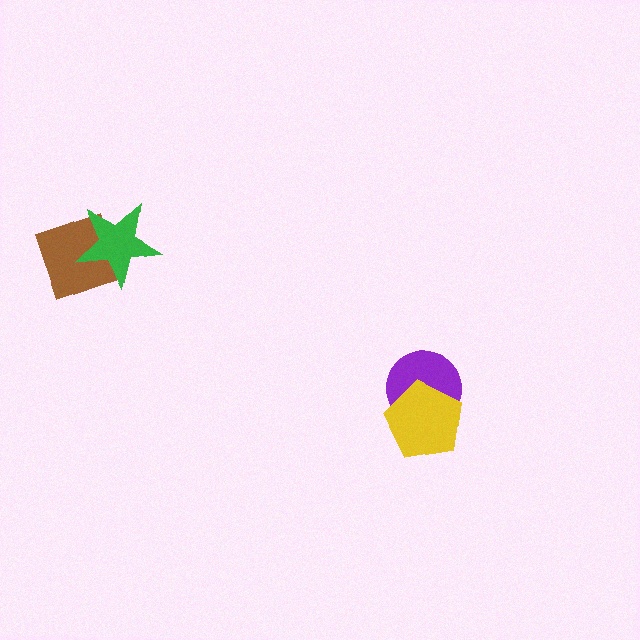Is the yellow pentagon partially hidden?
No, no other shape covers it.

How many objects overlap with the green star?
1 object overlaps with the green star.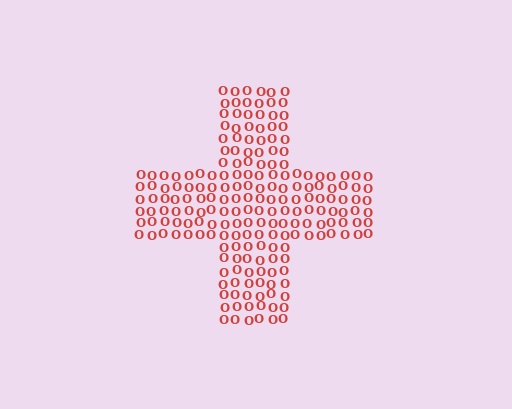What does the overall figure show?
The overall figure shows a cross.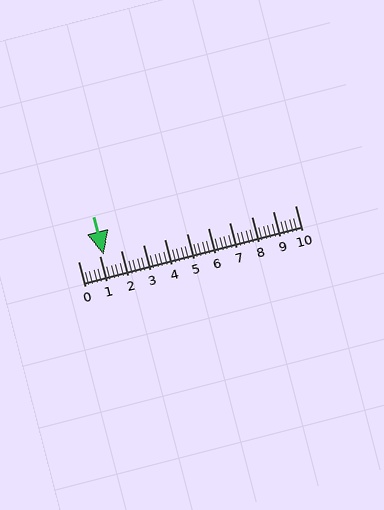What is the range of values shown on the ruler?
The ruler shows values from 0 to 10.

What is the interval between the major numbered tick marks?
The major tick marks are spaced 1 units apart.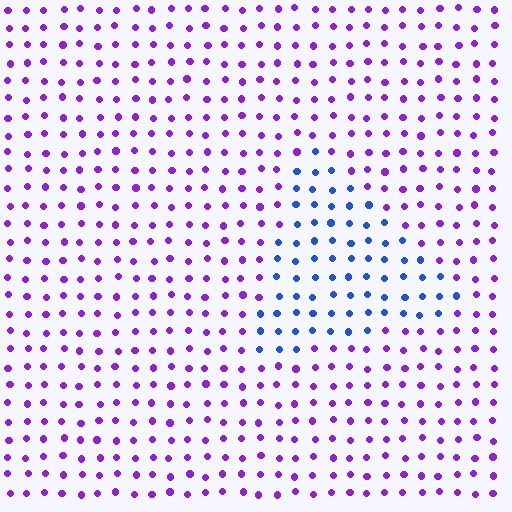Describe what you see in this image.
The image is filled with small purple elements in a uniform arrangement. A triangle-shaped region is visible where the elements are tinted to a slightly different hue, forming a subtle color boundary.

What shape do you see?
I see a triangle.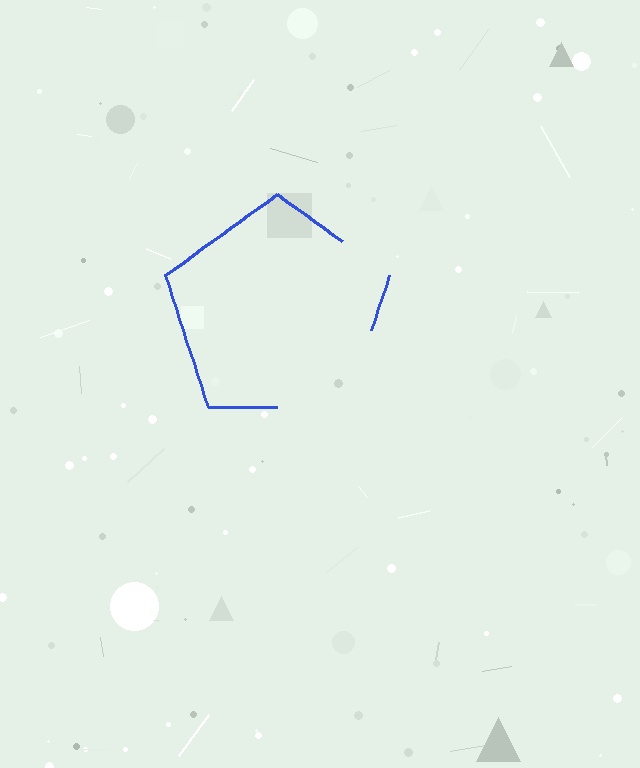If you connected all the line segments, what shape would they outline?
They would outline a pentagon.